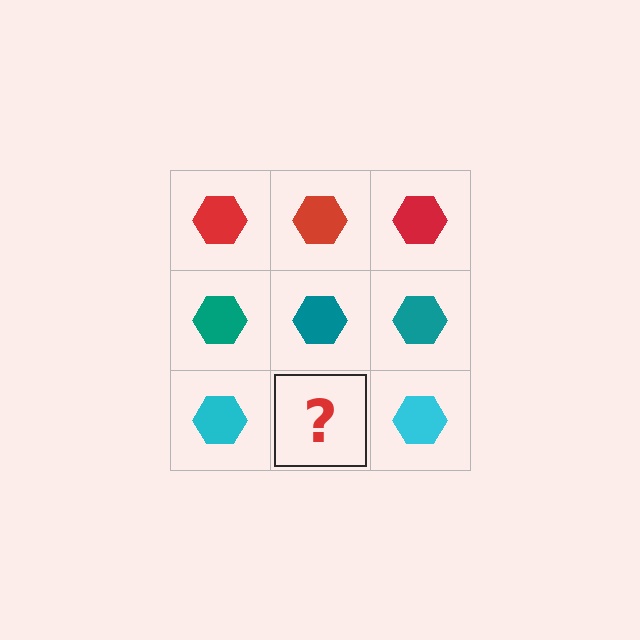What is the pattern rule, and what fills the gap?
The rule is that each row has a consistent color. The gap should be filled with a cyan hexagon.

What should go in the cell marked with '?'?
The missing cell should contain a cyan hexagon.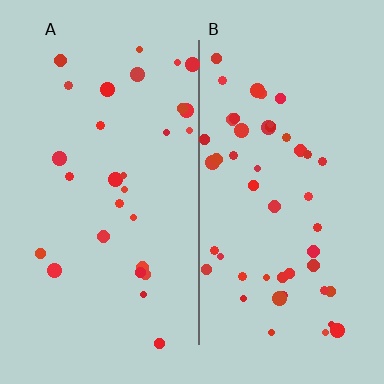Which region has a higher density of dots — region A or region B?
B (the right).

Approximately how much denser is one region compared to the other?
Approximately 1.7× — region B over region A.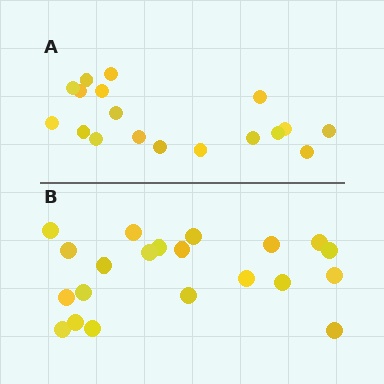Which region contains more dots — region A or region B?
Region B (the bottom region) has more dots.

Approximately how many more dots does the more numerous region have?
Region B has just a few more — roughly 2 or 3 more dots than region A.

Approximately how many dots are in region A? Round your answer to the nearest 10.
About 20 dots. (The exact count is 18, which rounds to 20.)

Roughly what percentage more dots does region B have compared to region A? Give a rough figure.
About 15% more.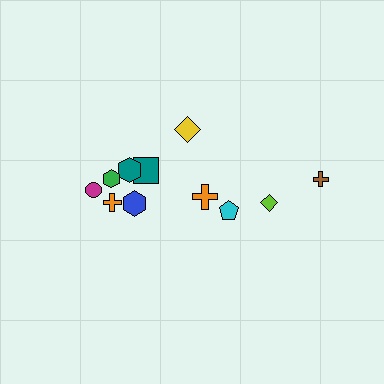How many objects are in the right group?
There are 4 objects.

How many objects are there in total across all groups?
There are 11 objects.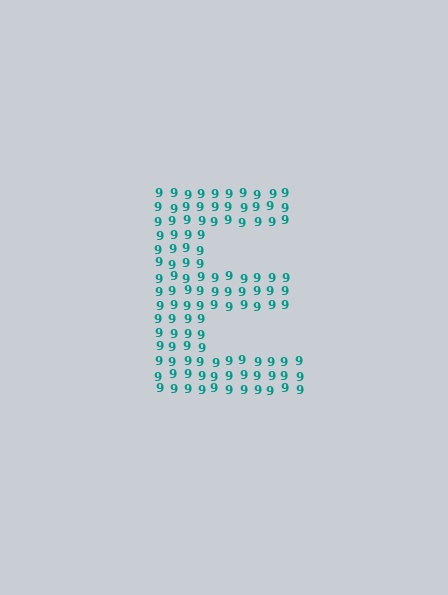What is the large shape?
The large shape is the letter E.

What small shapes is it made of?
It is made of small digit 9's.